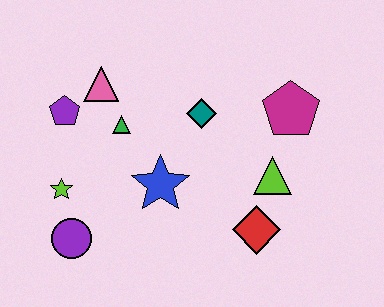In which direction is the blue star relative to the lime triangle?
The blue star is to the left of the lime triangle.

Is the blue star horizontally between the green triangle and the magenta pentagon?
Yes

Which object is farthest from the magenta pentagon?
The purple circle is farthest from the magenta pentagon.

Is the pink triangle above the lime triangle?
Yes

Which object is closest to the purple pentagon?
The pink triangle is closest to the purple pentagon.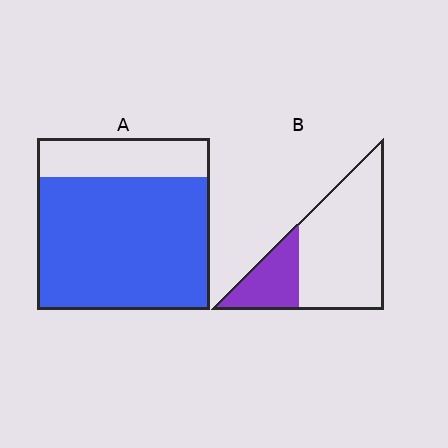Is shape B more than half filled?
No.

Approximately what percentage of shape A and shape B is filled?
A is approximately 75% and B is approximately 25%.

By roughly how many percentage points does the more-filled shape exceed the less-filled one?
By roughly 50 percentage points (A over B).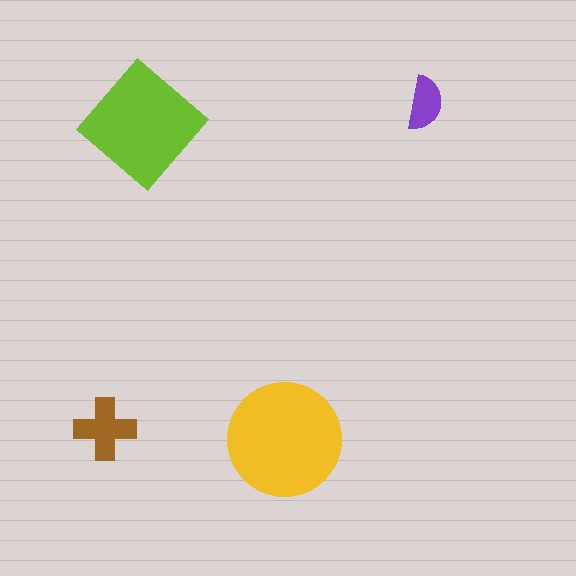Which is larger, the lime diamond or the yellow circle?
The yellow circle.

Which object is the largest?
The yellow circle.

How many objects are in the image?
There are 4 objects in the image.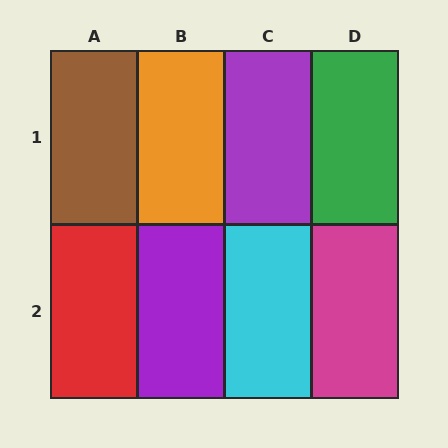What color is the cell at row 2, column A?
Red.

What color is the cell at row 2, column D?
Magenta.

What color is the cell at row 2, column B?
Purple.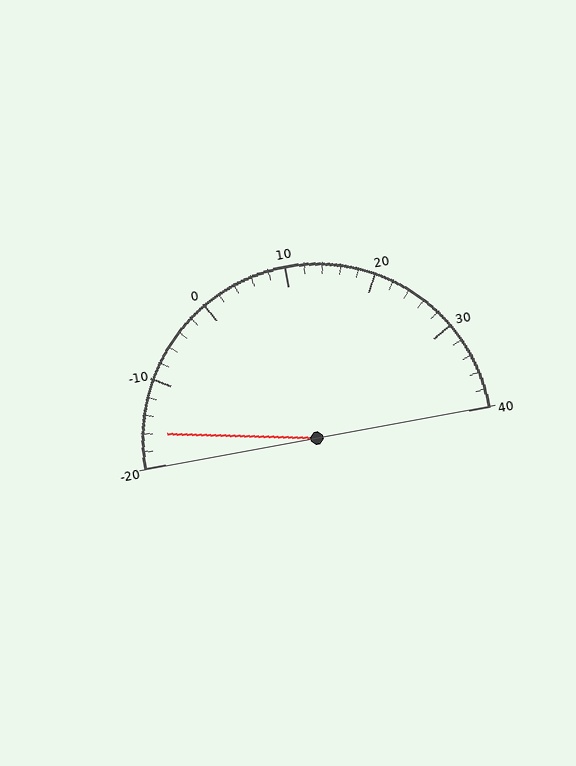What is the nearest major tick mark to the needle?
The nearest major tick mark is -20.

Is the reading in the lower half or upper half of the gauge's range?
The reading is in the lower half of the range (-20 to 40).